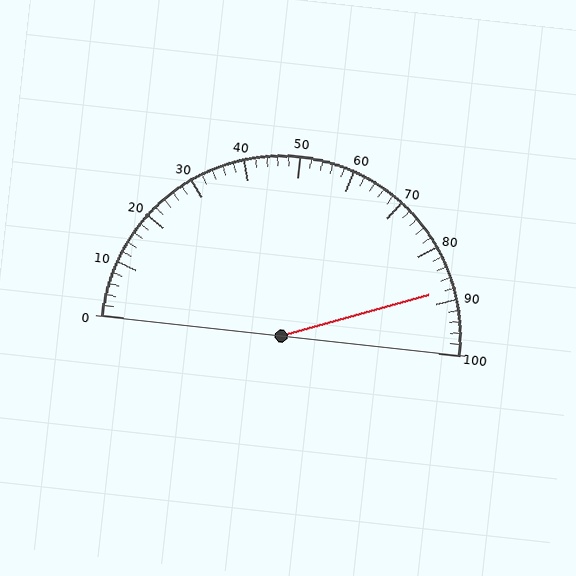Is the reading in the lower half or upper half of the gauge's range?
The reading is in the upper half of the range (0 to 100).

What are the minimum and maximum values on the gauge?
The gauge ranges from 0 to 100.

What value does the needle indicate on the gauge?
The needle indicates approximately 88.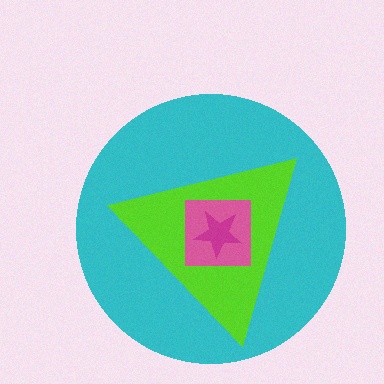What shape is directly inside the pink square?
The magenta star.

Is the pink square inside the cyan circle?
Yes.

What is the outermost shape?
The cyan circle.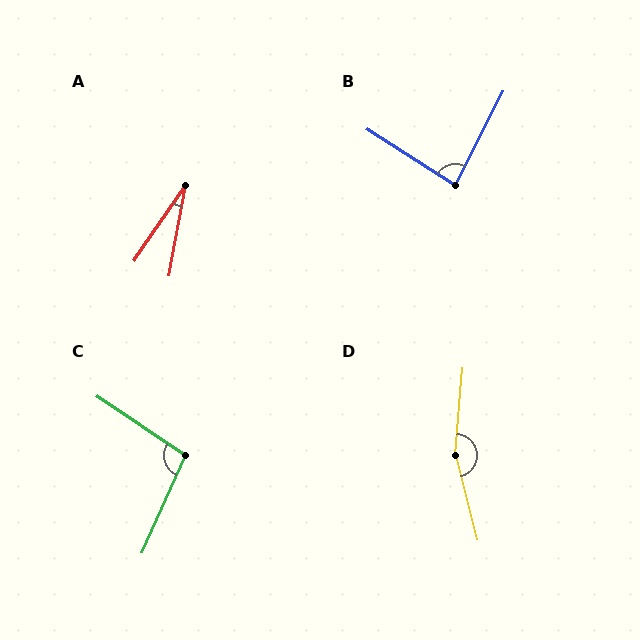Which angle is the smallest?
A, at approximately 24 degrees.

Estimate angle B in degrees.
Approximately 84 degrees.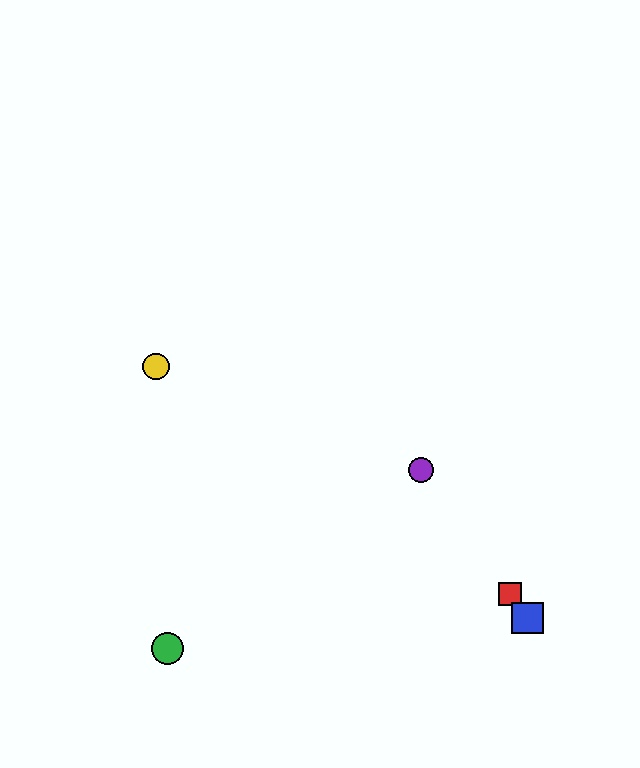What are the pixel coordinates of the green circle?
The green circle is at (168, 649).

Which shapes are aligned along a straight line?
The red square, the blue square, the purple circle are aligned along a straight line.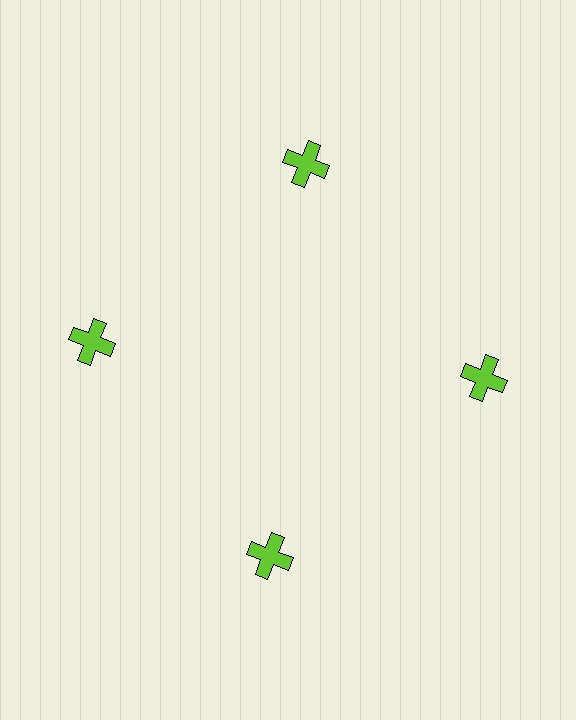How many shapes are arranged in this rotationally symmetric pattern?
There are 4 shapes, arranged in 4 groups of 1.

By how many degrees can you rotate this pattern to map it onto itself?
The pattern maps onto itself every 90 degrees of rotation.